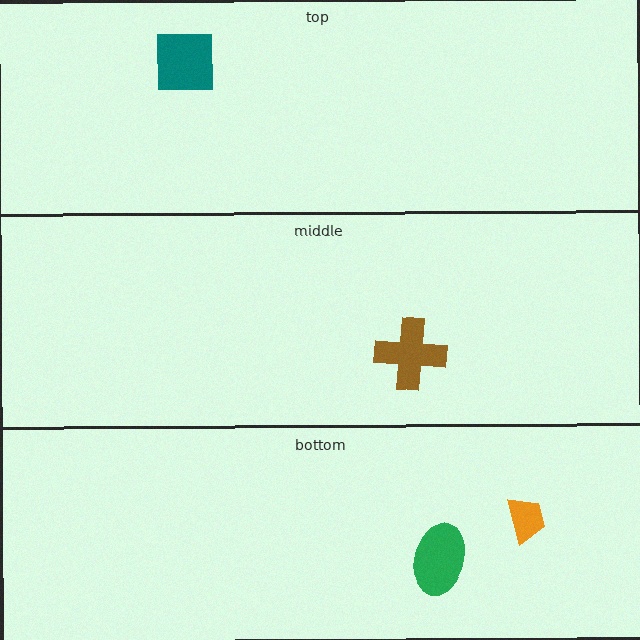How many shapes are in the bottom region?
2.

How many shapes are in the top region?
1.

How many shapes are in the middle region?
1.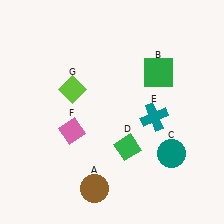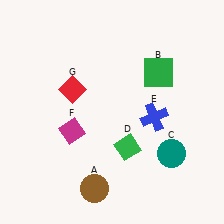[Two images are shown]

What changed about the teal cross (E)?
In Image 1, E is teal. In Image 2, it changed to blue.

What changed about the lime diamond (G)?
In Image 1, G is lime. In Image 2, it changed to red.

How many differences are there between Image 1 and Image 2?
There are 3 differences between the two images.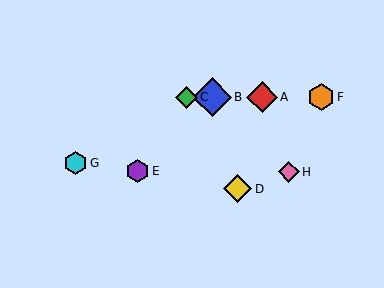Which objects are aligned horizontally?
Objects A, B, C, F are aligned horizontally.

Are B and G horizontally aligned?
No, B is at y≈97 and G is at y≈163.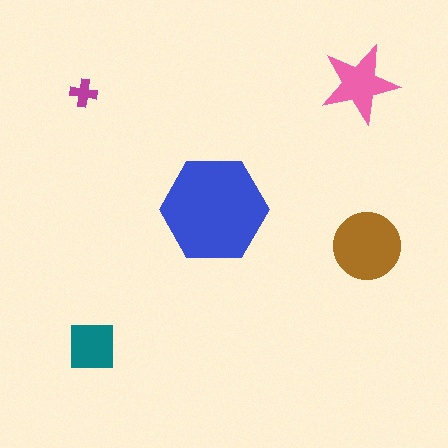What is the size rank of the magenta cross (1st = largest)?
5th.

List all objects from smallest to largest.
The magenta cross, the teal square, the pink star, the brown circle, the blue hexagon.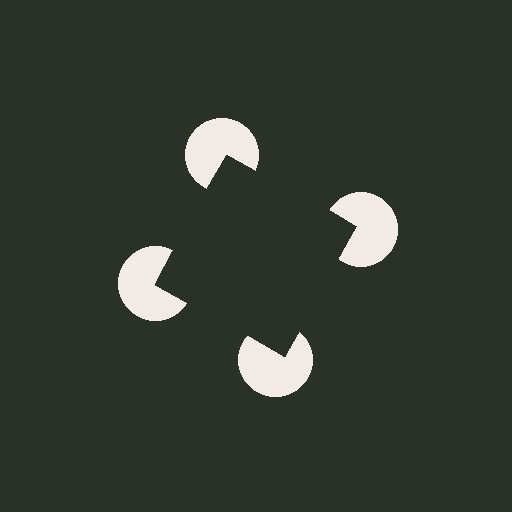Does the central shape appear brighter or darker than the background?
It typically appears slightly darker than the background, even though no actual brightness change is drawn.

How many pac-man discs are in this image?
There are 4 — one at each vertex of the illusory square.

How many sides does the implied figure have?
4 sides.